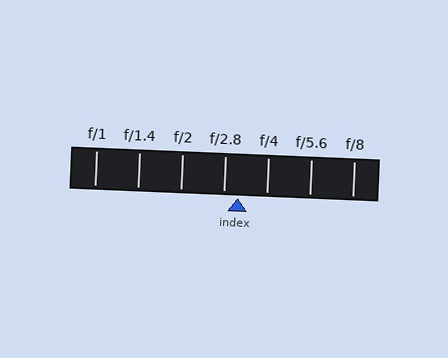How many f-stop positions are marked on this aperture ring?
There are 7 f-stop positions marked.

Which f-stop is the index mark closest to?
The index mark is closest to f/2.8.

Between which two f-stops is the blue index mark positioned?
The index mark is between f/2.8 and f/4.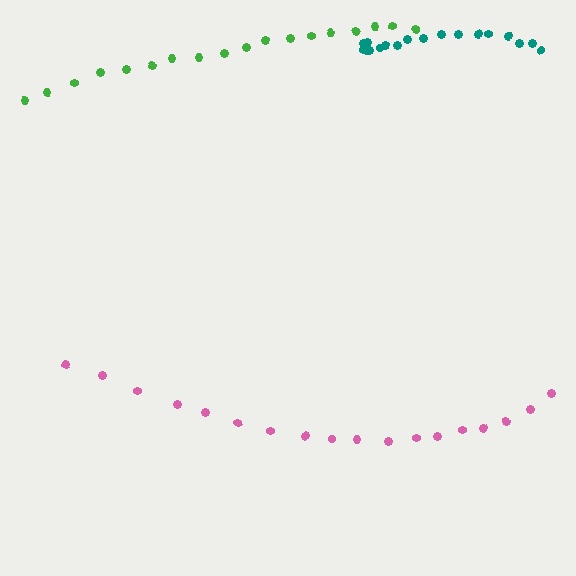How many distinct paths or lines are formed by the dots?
There are 3 distinct paths.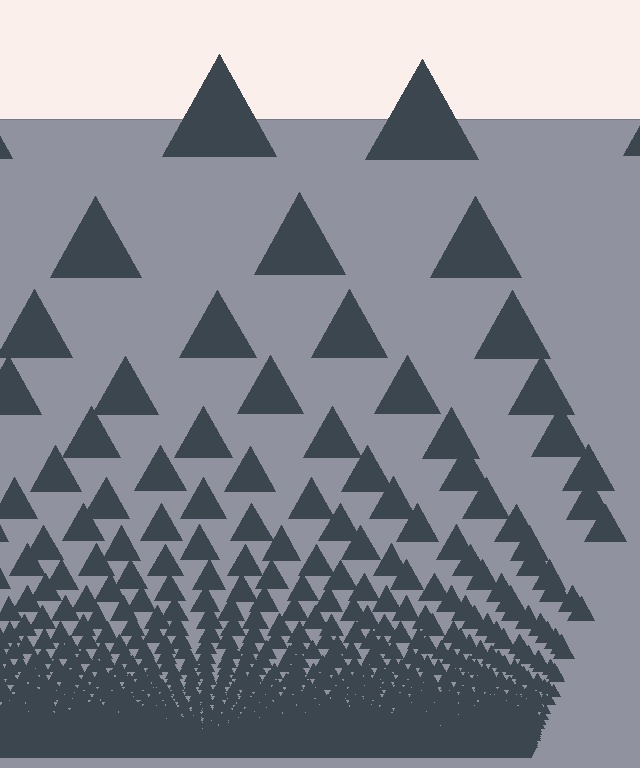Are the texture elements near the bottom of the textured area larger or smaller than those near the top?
Smaller. The gradient is inverted — elements near the bottom are smaller and denser.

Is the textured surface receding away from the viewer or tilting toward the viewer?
The surface appears to tilt toward the viewer. Texture elements get larger and sparser toward the top.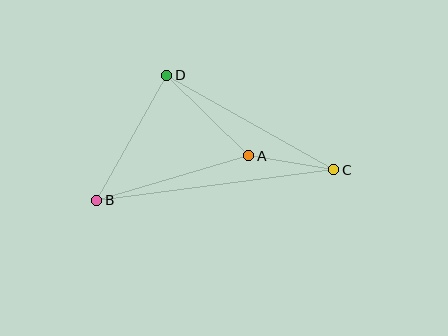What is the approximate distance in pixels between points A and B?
The distance between A and B is approximately 158 pixels.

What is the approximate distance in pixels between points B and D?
The distance between B and D is approximately 143 pixels.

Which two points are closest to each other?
Points A and C are closest to each other.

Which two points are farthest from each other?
Points B and C are farthest from each other.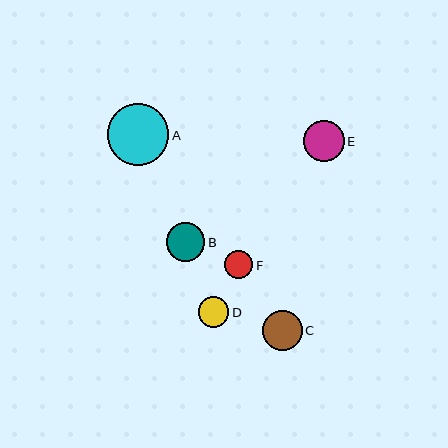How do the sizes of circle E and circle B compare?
Circle E and circle B are approximately the same size.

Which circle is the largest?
Circle A is the largest with a size of approximately 62 pixels.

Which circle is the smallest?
Circle F is the smallest with a size of approximately 28 pixels.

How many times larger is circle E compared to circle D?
Circle E is approximately 1.3 times the size of circle D.